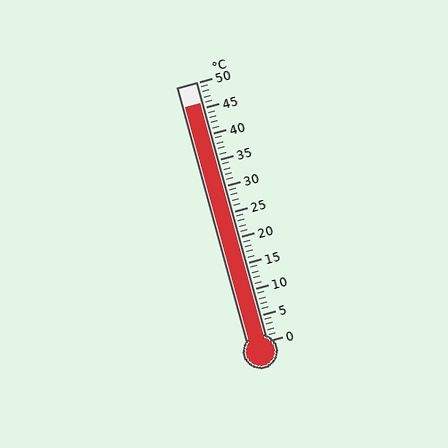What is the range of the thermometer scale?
The thermometer scale ranges from 0°C to 50°C.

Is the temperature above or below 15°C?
The temperature is above 15°C.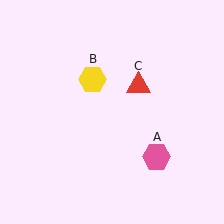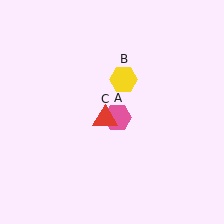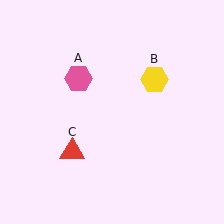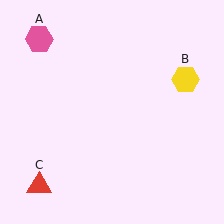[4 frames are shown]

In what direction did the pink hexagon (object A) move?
The pink hexagon (object A) moved up and to the left.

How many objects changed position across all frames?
3 objects changed position: pink hexagon (object A), yellow hexagon (object B), red triangle (object C).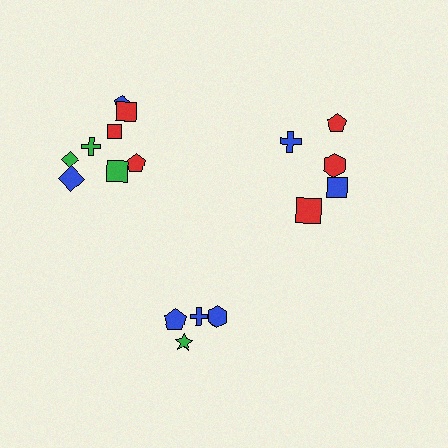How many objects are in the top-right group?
There are 5 objects.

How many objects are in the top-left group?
There are 8 objects.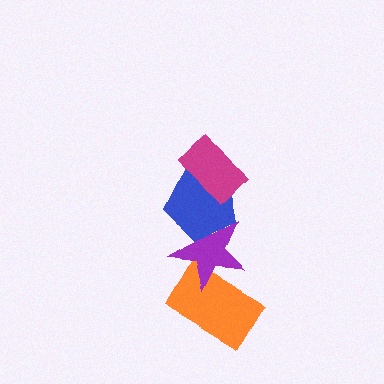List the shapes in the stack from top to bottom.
From top to bottom: the magenta rectangle, the blue pentagon, the purple star, the orange rectangle.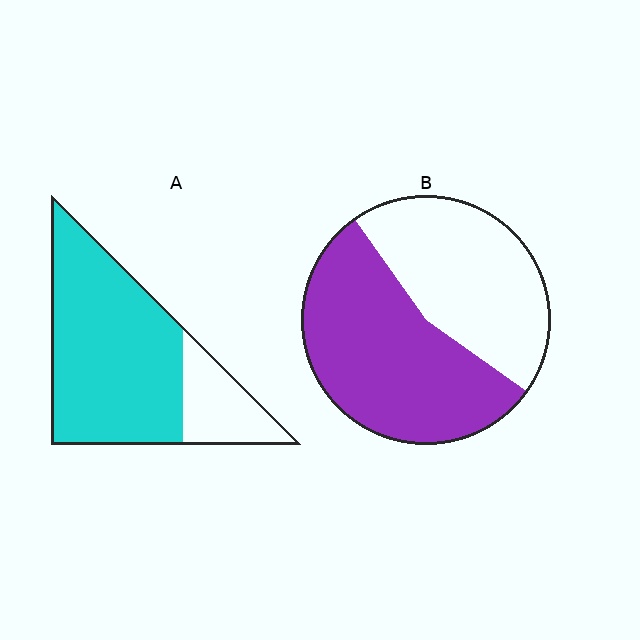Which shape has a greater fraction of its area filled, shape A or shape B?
Shape A.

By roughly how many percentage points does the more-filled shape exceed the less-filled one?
By roughly 20 percentage points (A over B).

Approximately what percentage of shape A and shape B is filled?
A is approximately 80% and B is approximately 55%.